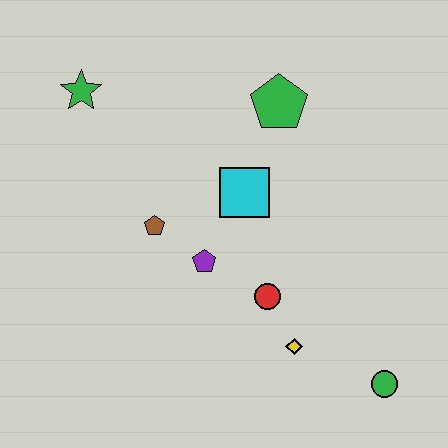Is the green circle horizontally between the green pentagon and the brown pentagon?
No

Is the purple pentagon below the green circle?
No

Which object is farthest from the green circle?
The green star is farthest from the green circle.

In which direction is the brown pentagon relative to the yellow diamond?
The brown pentagon is to the left of the yellow diamond.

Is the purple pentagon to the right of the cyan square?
No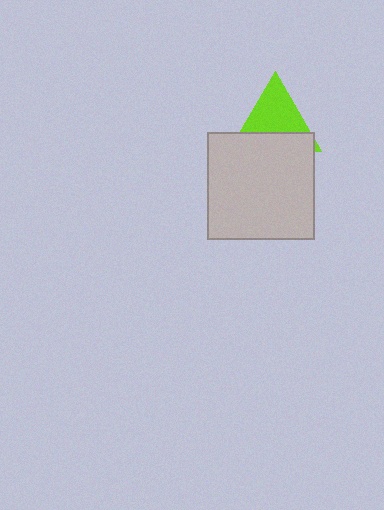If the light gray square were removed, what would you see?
You would see the complete lime triangle.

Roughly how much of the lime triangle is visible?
About half of it is visible (roughly 58%).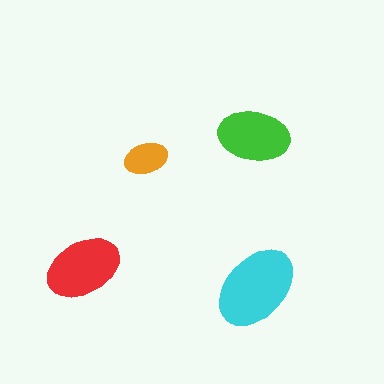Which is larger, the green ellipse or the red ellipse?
The red one.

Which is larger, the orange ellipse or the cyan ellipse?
The cyan one.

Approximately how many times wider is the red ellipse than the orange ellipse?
About 1.5 times wider.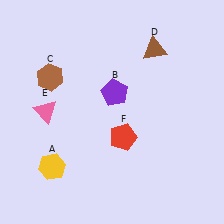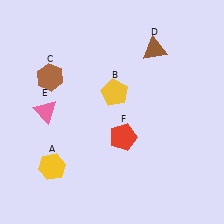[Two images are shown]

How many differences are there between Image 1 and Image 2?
There is 1 difference between the two images.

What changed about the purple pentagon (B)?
In Image 1, B is purple. In Image 2, it changed to yellow.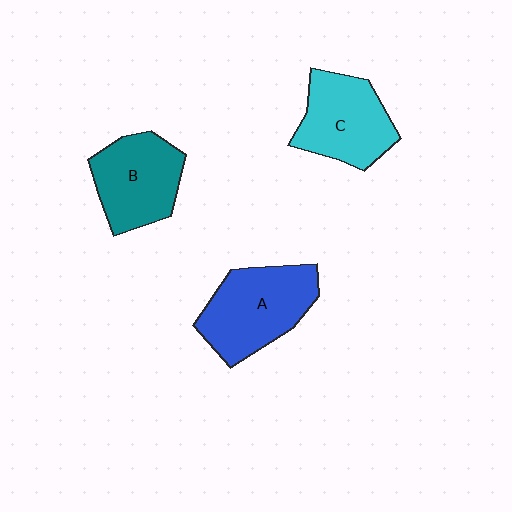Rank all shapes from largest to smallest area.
From largest to smallest: A (blue), C (cyan), B (teal).